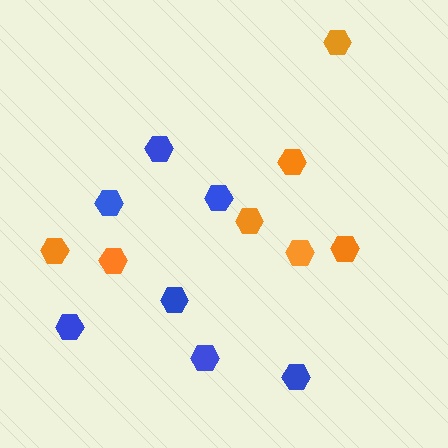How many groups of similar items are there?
There are 2 groups: one group of blue hexagons (7) and one group of orange hexagons (7).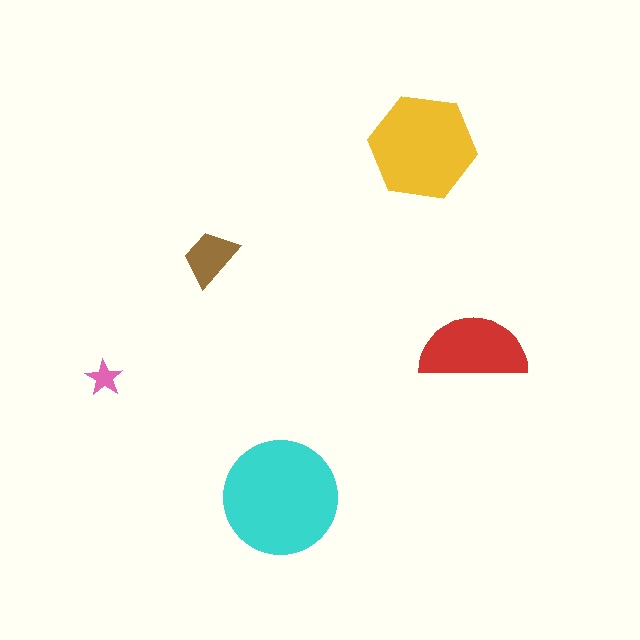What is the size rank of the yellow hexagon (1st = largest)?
2nd.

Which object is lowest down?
The cyan circle is bottommost.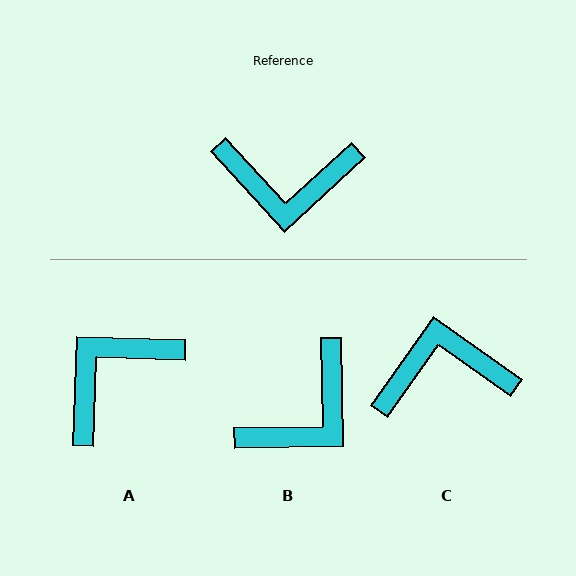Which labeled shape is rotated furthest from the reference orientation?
C, about 168 degrees away.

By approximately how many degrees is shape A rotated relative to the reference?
Approximately 134 degrees clockwise.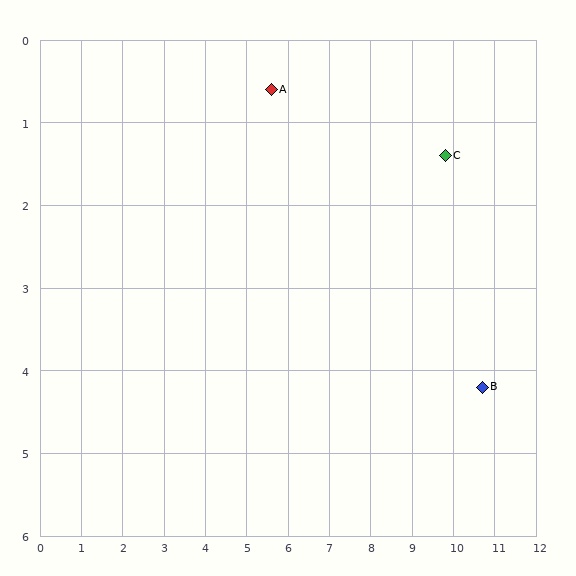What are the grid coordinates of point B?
Point B is at approximately (10.7, 4.2).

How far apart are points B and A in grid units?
Points B and A are about 6.2 grid units apart.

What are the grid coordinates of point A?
Point A is at approximately (5.6, 0.6).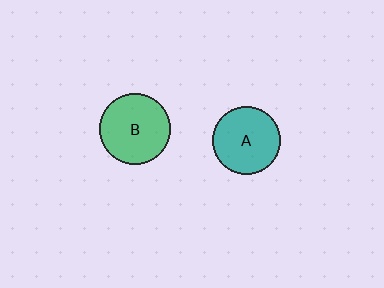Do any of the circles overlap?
No, none of the circles overlap.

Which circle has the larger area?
Circle B (green).